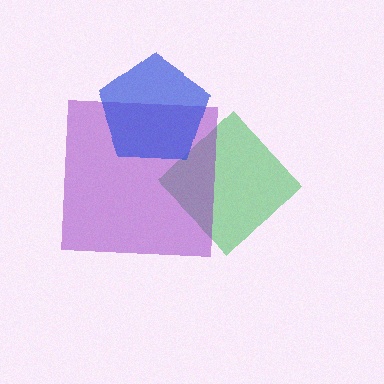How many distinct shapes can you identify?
There are 3 distinct shapes: a green diamond, a purple square, a blue pentagon.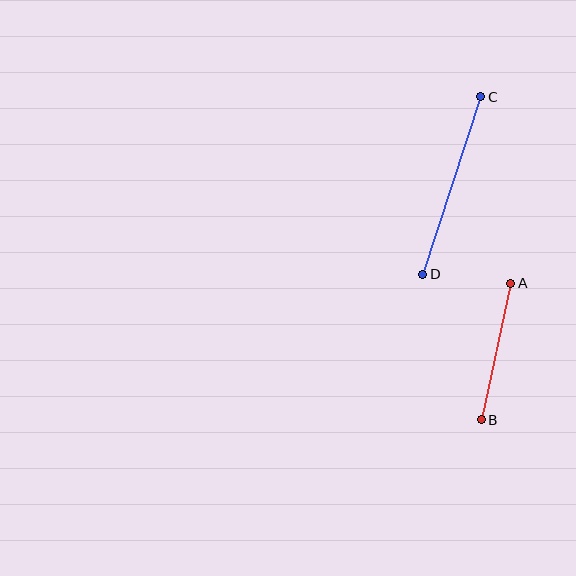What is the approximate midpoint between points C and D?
The midpoint is at approximately (452, 185) pixels.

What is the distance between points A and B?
The distance is approximately 139 pixels.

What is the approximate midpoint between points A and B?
The midpoint is at approximately (496, 352) pixels.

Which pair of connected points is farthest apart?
Points C and D are farthest apart.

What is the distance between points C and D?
The distance is approximately 187 pixels.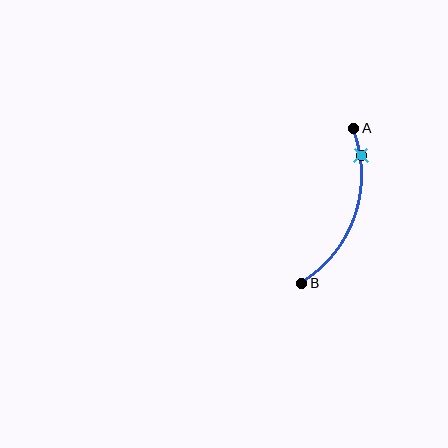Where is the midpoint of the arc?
The arc midpoint is the point on the curve farthest from the straight line joining A and B. It sits to the right of that line.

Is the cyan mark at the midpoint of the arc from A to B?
No. The cyan mark lies on the arc but is closer to endpoint A. The arc midpoint would be at the point on the curve equidistant along the arc from both A and B.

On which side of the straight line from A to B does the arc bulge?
The arc bulges to the right of the straight line connecting A and B.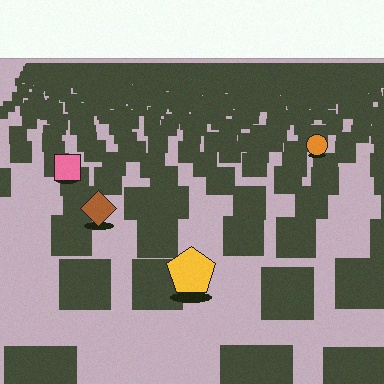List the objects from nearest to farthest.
From nearest to farthest: the yellow pentagon, the brown diamond, the pink square, the orange circle.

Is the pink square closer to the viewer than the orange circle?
Yes. The pink square is closer — you can tell from the texture gradient: the ground texture is coarser near it.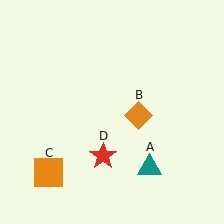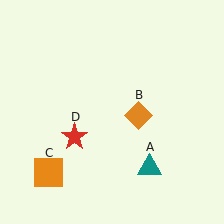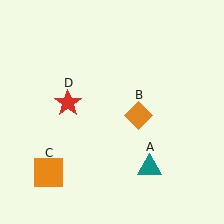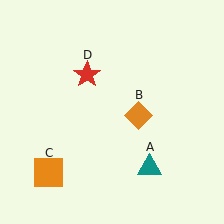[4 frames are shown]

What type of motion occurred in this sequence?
The red star (object D) rotated clockwise around the center of the scene.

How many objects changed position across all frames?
1 object changed position: red star (object D).